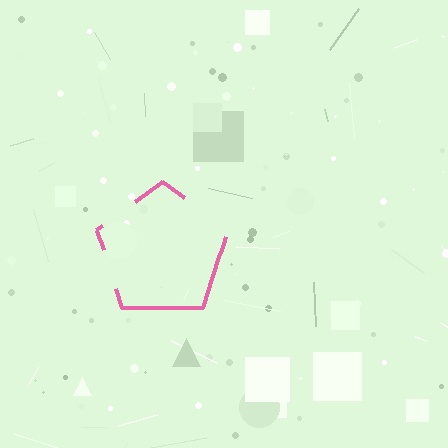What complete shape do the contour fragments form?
The contour fragments form a pentagon.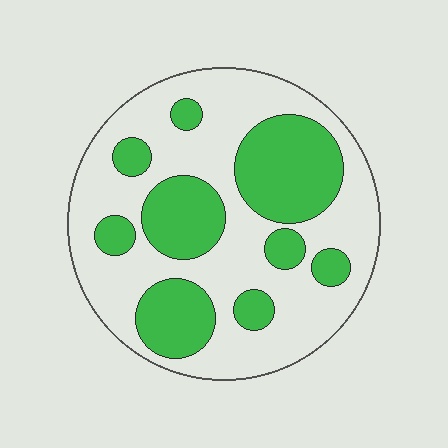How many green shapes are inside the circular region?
9.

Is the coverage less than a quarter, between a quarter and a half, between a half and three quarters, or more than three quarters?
Between a quarter and a half.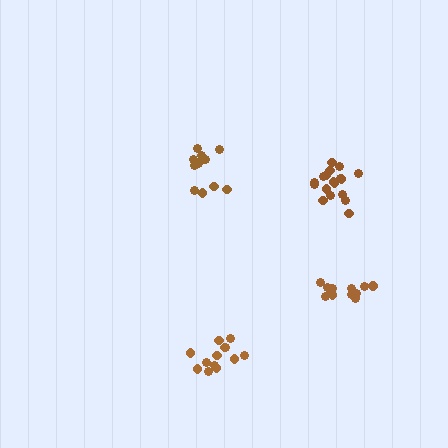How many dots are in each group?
Group 1: 12 dots, Group 2: 18 dots, Group 3: 13 dots, Group 4: 12 dots (55 total).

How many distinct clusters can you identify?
There are 4 distinct clusters.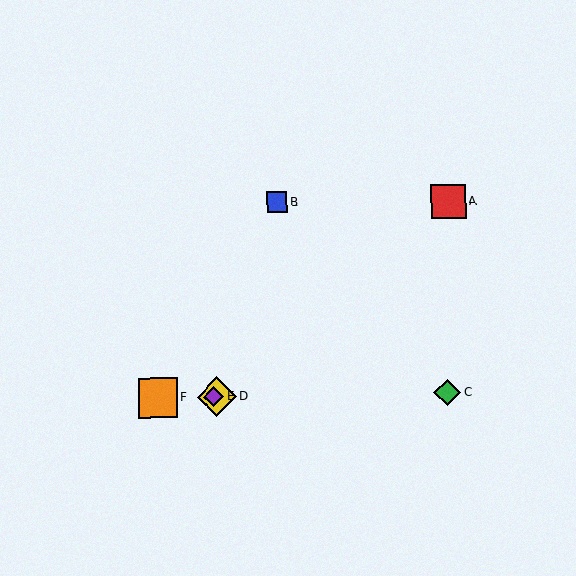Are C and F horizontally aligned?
Yes, both are at y≈393.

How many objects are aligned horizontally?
4 objects (C, D, E, F) are aligned horizontally.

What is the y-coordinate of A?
Object A is at y≈201.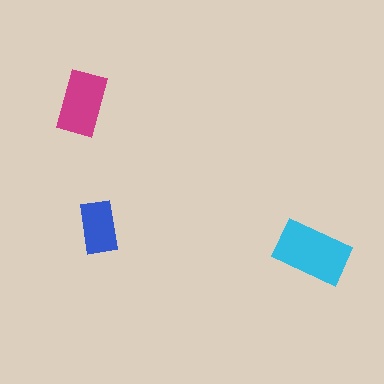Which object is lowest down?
The cyan rectangle is bottommost.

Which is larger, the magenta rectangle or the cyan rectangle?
The cyan one.